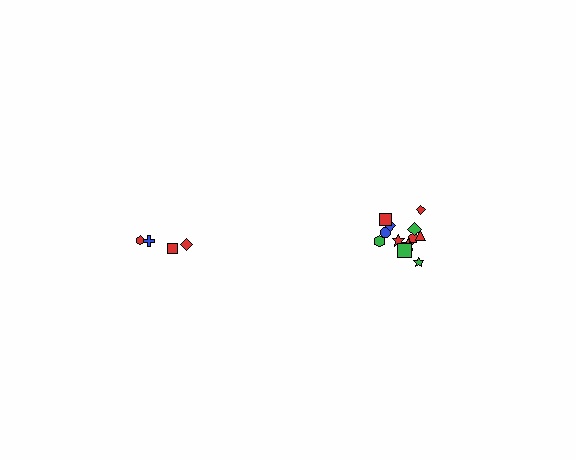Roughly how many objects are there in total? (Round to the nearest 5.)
Roughly 15 objects in total.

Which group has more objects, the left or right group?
The right group.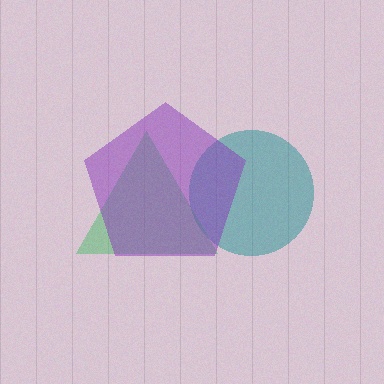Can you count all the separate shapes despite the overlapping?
Yes, there are 3 separate shapes.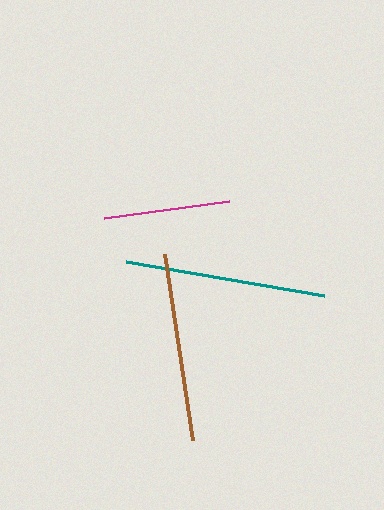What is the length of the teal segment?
The teal segment is approximately 200 pixels long.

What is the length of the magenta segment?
The magenta segment is approximately 126 pixels long.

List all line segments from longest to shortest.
From longest to shortest: teal, brown, magenta.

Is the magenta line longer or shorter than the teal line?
The teal line is longer than the magenta line.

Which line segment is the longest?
The teal line is the longest at approximately 200 pixels.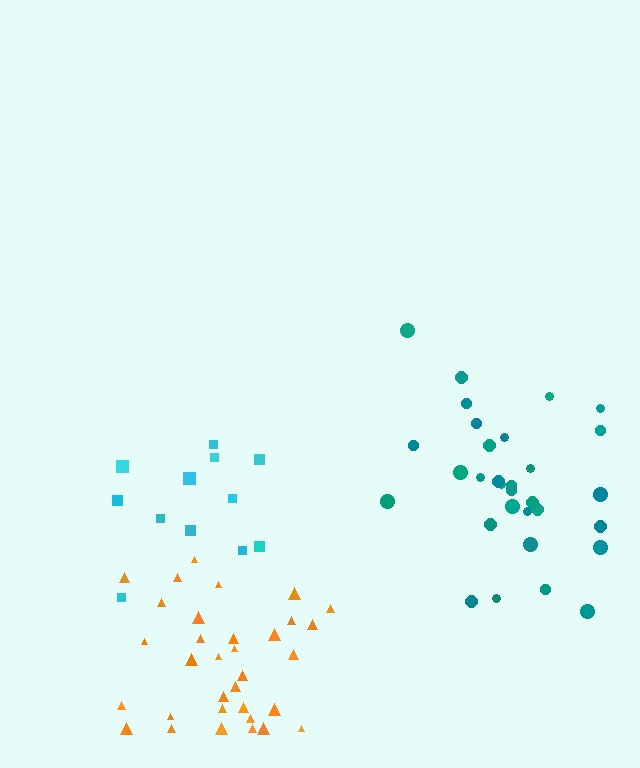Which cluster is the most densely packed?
Orange.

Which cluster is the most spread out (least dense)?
Cyan.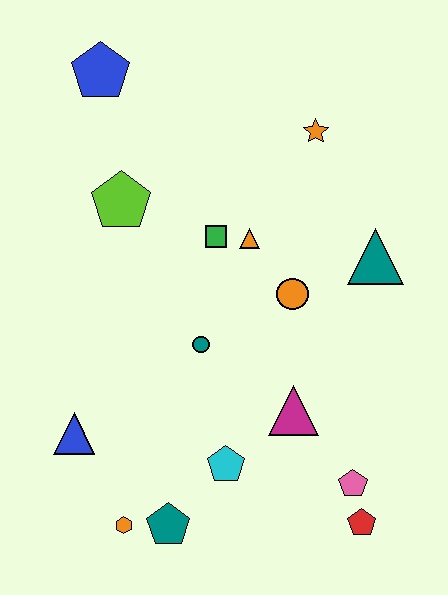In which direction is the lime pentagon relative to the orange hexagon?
The lime pentagon is above the orange hexagon.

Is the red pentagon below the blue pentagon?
Yes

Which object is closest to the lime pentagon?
The green square is closest to the lime pentagon.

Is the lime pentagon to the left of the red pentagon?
Yes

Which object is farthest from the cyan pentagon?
The blue pentagon is farthest from the cyan pentagon.